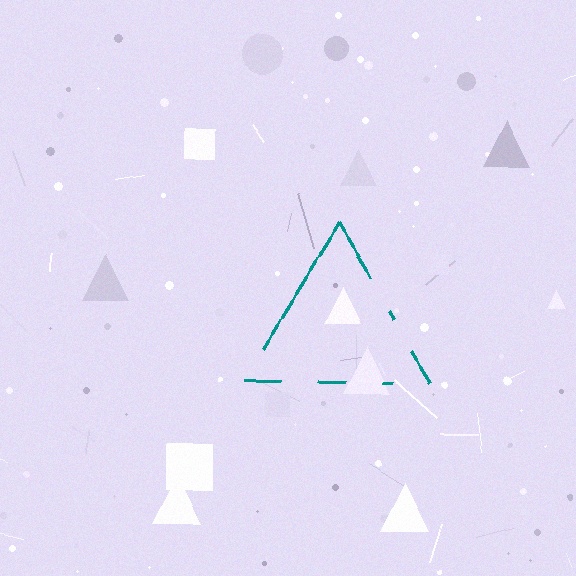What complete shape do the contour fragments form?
The contour fragments form a triangle.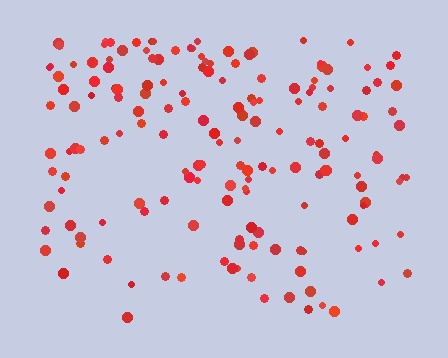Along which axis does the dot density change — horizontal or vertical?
Vertical.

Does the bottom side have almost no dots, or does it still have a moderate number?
Still a moderate number, just noticeably fewer than the top.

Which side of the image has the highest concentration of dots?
The top.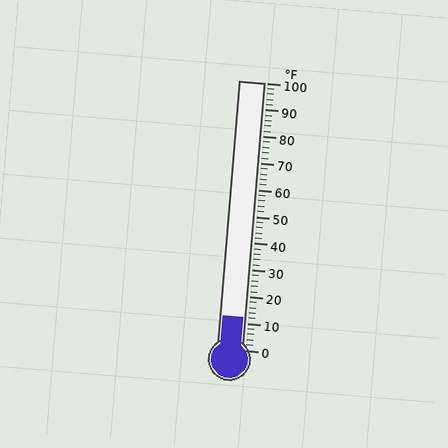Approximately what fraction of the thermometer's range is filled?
The thermometer is filled to approximately 10% of its range.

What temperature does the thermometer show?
The thermometer shows approximately 12°F.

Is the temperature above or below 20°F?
The temperature is below 20°F.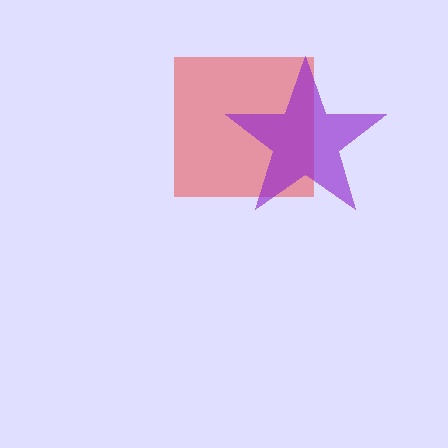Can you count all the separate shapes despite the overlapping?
Yes, there are 2 separate shapes.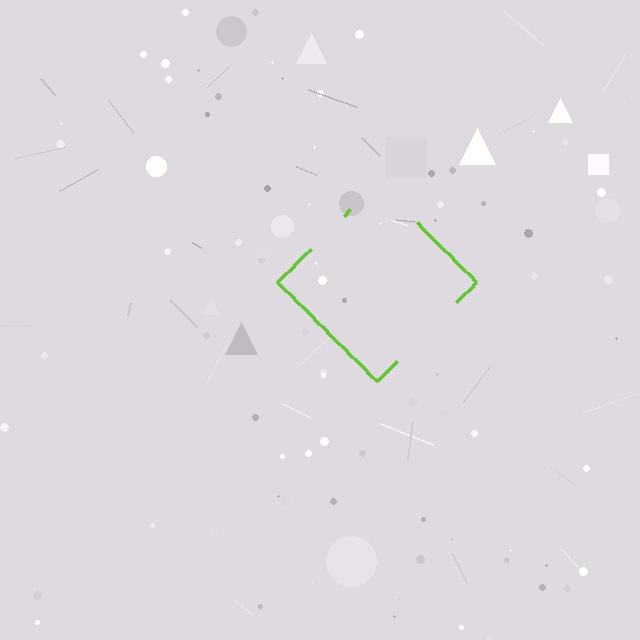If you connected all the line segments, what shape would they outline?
They would outline a diamond.